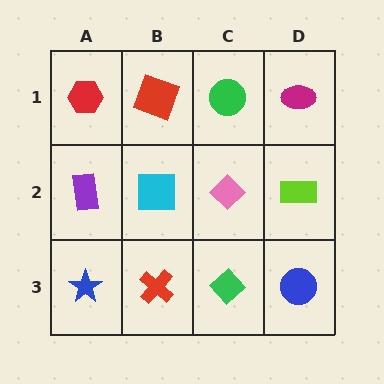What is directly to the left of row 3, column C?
A red cross.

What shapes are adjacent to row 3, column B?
A cyan square (row 2, column B), a blue star (row 3, column A), a green diamond (row 3, column C).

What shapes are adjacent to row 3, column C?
A pink diamond (row 2, column C), a red cross (row 3, column B), a blue circle (row 3, column D).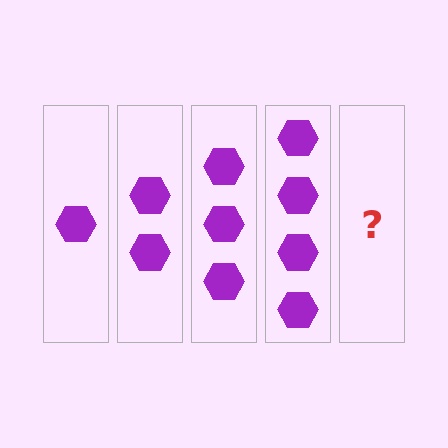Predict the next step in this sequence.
The next step is 5 hexagons.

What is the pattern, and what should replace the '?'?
The pattern is that each step adds one more hexagon. The '?' should be 5 hexagons.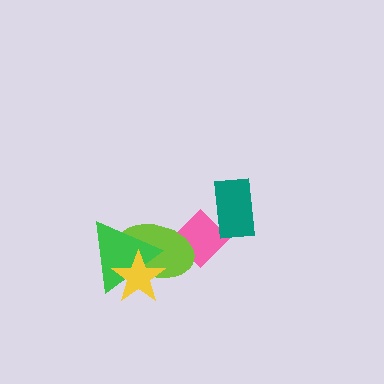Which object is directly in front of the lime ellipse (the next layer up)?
The green triangle is directly in front of the lime ellipse.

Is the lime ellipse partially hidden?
Yes, it is partially covered by another shape.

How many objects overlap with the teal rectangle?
1 object overlaps with the teal rectangle.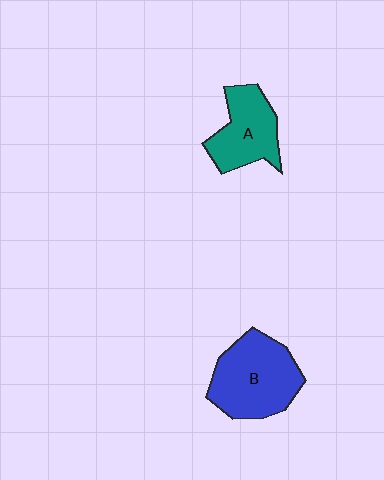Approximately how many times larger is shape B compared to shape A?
Approximately 1.4 times.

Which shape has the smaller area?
Shape A (teal).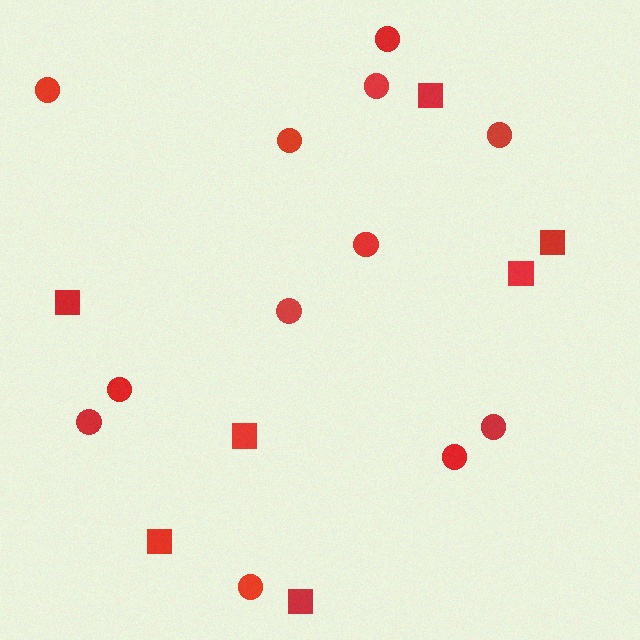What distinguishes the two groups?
There are 2 groups: one group of circles (12) and one group of squares (7).